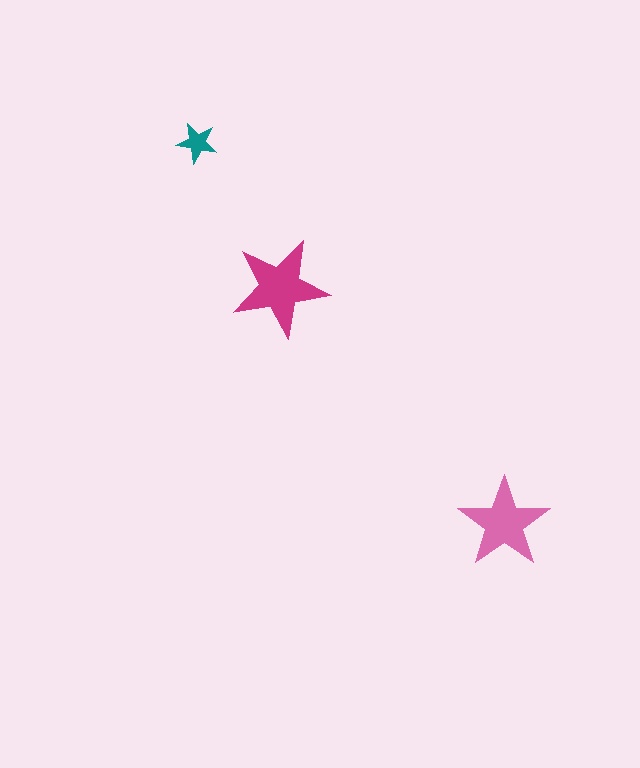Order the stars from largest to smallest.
the magenta one, the pink one, the teal one.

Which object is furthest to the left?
The teal star is leftmost.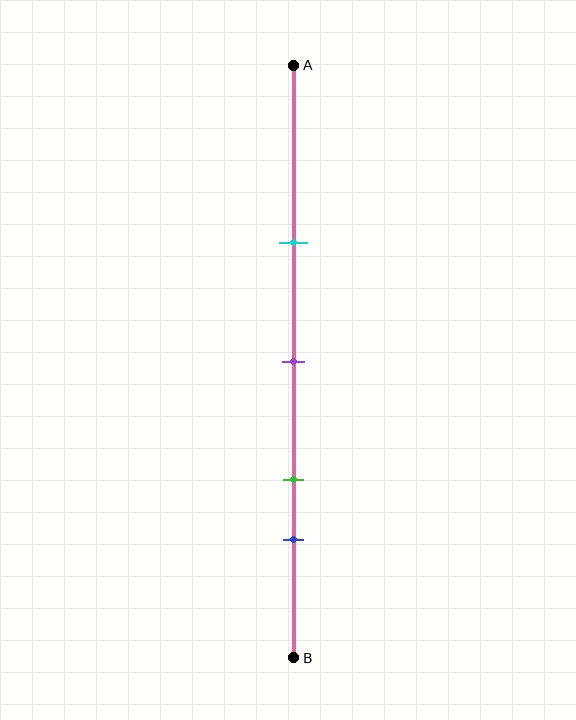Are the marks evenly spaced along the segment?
No, the marks are not evenly spaced.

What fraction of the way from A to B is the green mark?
The green mark is approximately 70% (0.7) of the way from A to B.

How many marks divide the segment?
There are 4 marks dividing the segment.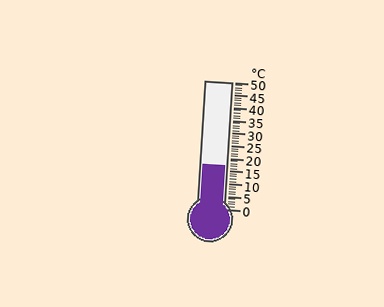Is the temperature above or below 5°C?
The temperature is above 5°C.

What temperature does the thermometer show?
The thermometer shows approximately 17°C.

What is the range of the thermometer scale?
The thermometer scale ranges from 0°C to 50°C.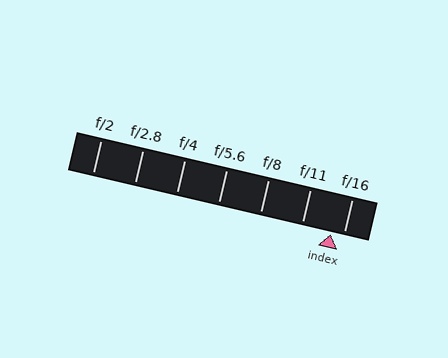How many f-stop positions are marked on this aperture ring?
There are 7 f-stop positions marked.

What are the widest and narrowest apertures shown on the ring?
The widest aperture shown is f/2 and the narrowest is f/16.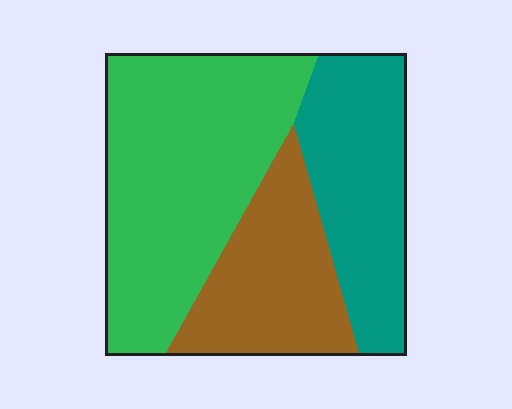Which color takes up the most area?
Green, at roughly 45%.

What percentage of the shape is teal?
Teal takes up about one quarter (1/4) of the shape.